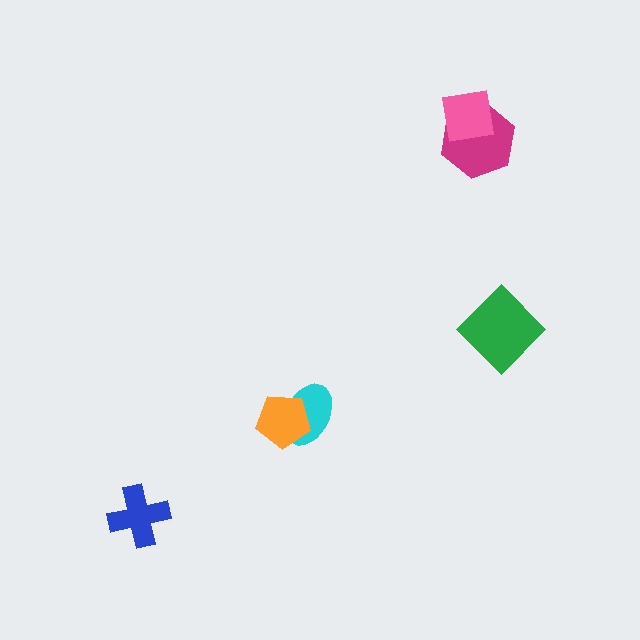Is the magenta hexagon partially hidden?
Yes, it is partially covered by another shape.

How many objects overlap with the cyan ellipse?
1 object overlaps with the cyan ellipse.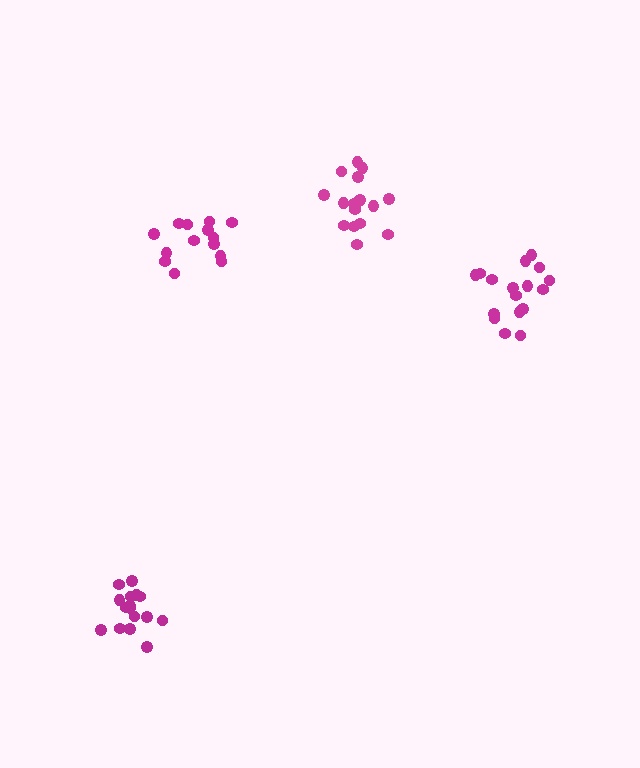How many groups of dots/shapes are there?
There are 4 groups.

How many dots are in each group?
Group 1: 17 dots, Group 2: 16 dots, Group 3: 14 dots, Group 4: 17 dots (64 total).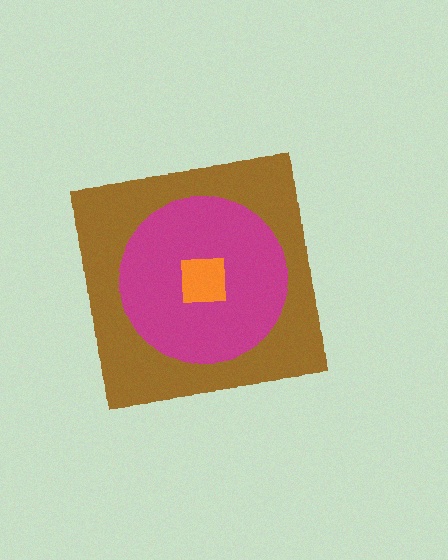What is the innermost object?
The orange square.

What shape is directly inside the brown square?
The magenta circle.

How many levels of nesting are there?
3.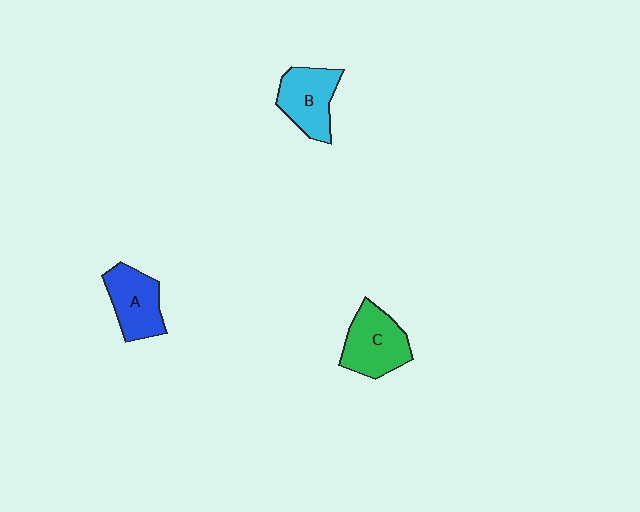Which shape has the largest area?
Shape C (green).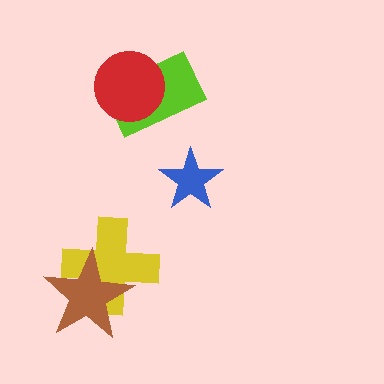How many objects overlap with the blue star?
0 objects overlap with the blue star.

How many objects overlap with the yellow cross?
1 object overlaps with the yellow cross.